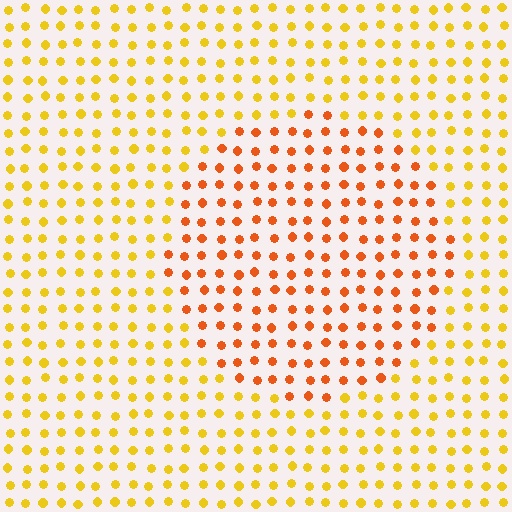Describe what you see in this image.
The image is filled with small yellow elements in a uniform arrangement. A circle-shaped region is visible where the elements are tinted to a slightly different hue, forming a subtle color boundary.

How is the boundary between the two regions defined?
The boundary is defined purely by a slight shift in hue (about 32 degrees). Spacing, size, and orientation are identical on both sides.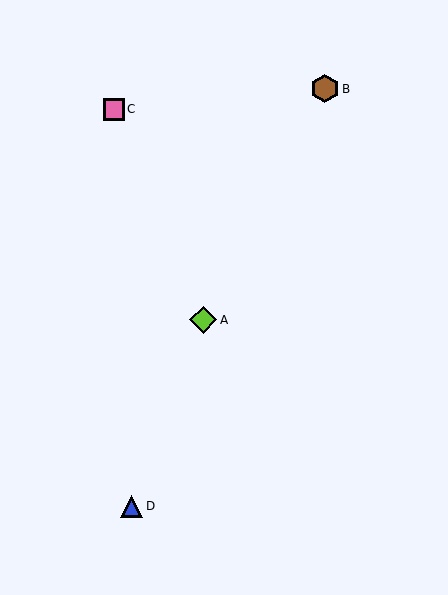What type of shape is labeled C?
Shape C is a pink square.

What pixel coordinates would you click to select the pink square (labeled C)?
Click at (114, 109) to select the pink square C.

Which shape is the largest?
The brown hexagon (labeled B) is the largest.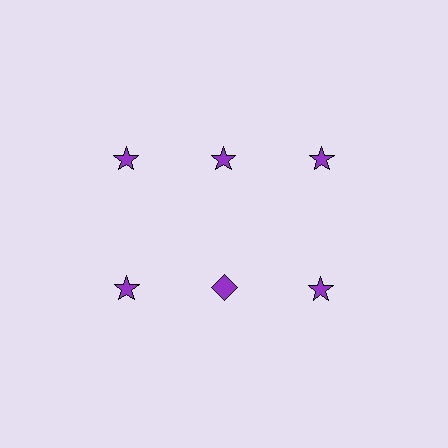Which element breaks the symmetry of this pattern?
The purple diamond in the second row, second from left column breaks the symmetry. All other shapes are purple stars.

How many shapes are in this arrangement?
There are 6 shapes arranged in a grid pattern.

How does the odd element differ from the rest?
It has a different shape: diamond instead of star.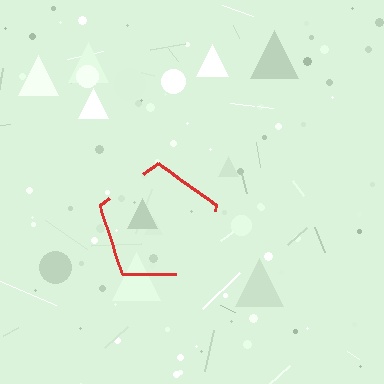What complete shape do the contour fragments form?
The contour fragments form a pentagon.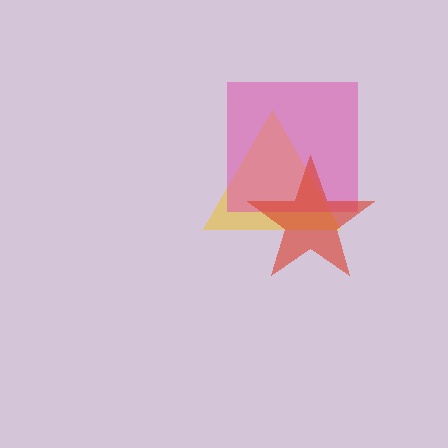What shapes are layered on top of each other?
The layered shapes are: a yellow triangle, a pink square, a red star.